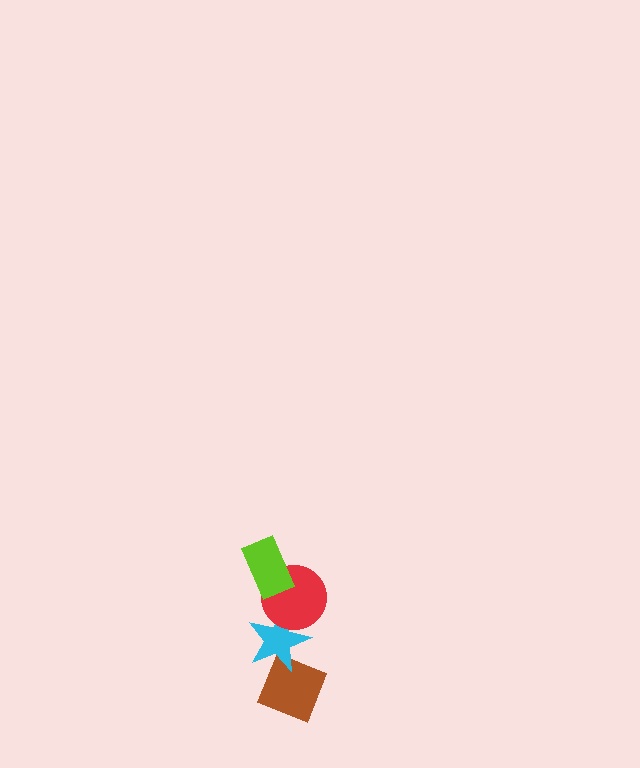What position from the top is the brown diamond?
The brown diamond is 4th from the top.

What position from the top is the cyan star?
The cyan star is 3rd from the top.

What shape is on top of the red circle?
The lime rectangle is on top of the red circle.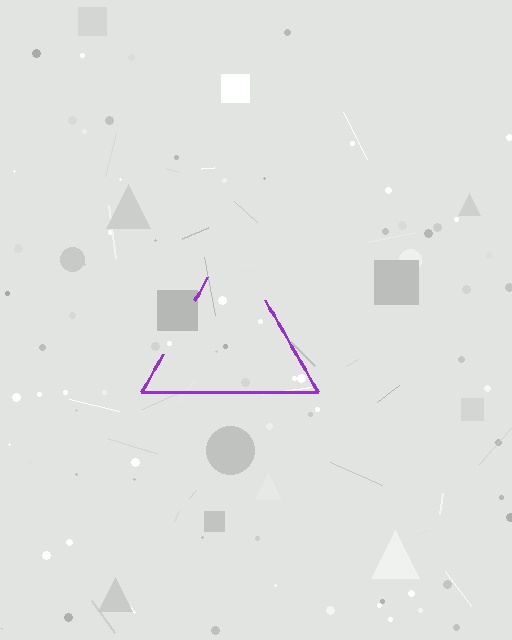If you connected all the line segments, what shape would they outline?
They would outline a triangle.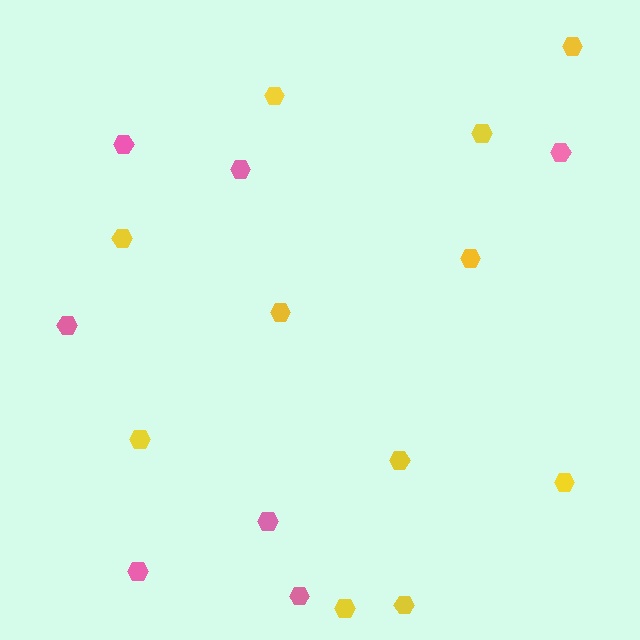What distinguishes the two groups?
There are 2 groups: one group of yellow hexagons (11) and one group of pink hexagons (7).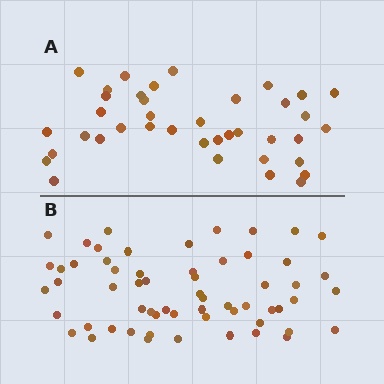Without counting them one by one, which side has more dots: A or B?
Region B (the bottom region) has more dots.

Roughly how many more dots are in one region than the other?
Region B has approximately 20 more dots than region A.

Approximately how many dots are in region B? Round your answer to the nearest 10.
About 60 dots.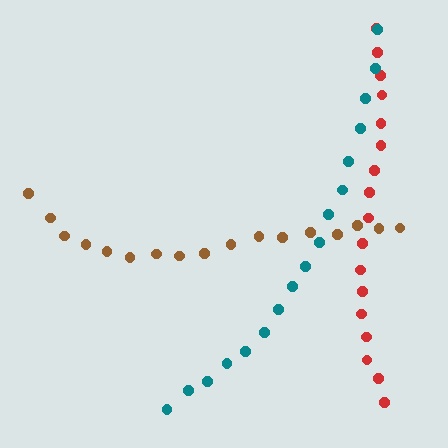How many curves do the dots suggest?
There are 3 distinct paths.